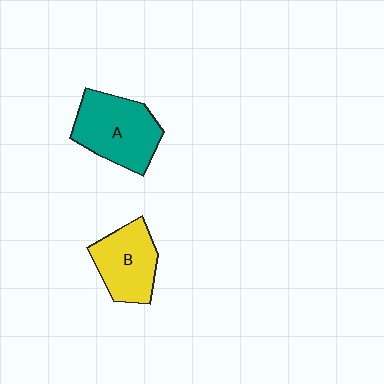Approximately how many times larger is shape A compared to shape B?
Approximately 1.3 times.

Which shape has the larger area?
Shape A (teal).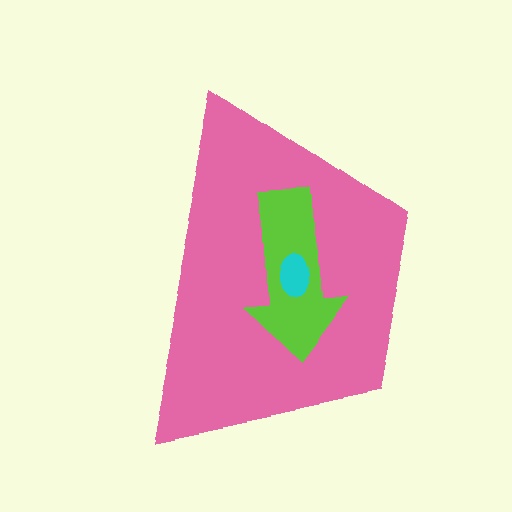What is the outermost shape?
The pink trapezoid.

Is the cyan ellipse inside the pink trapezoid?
Yes.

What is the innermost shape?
The cyan ellipse.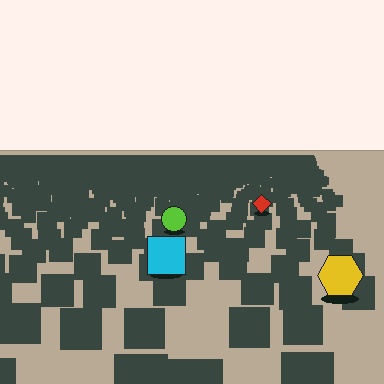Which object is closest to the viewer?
The yellow hexagon is closest. The texture marks near it are larger and more spread out.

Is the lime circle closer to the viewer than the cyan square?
No. The cyan square is closer — you can tell from the texture gradient: the ground texture is coarser near it.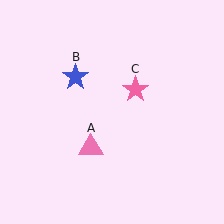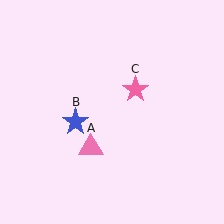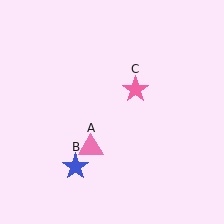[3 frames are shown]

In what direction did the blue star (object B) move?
The blue star (object B) moved down.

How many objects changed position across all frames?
1 object changed position: blue star (object B).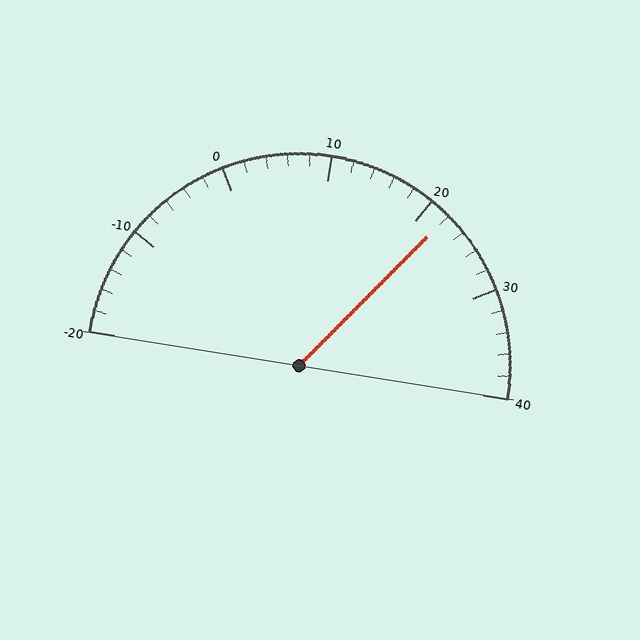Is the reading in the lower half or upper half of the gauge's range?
The reading is in the upper half of the range (-20 to 40).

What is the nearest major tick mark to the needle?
The nearest major tick mark is 20.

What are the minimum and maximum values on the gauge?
The gauge ranges from -20 to 40.